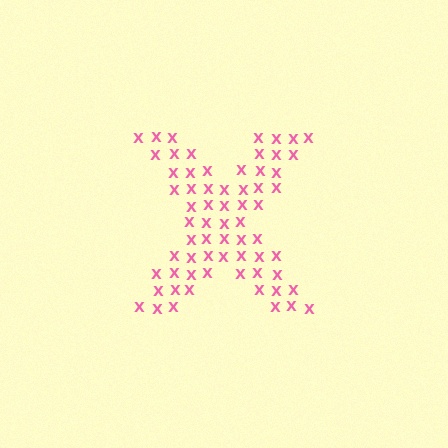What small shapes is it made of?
It is made of small letter X's.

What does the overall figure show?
The overall figure shows the letter X.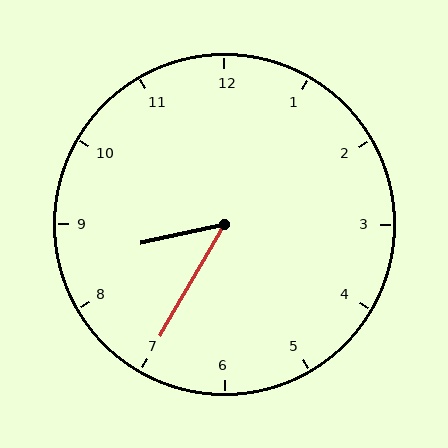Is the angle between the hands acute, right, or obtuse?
It is acute.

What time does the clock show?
8:35.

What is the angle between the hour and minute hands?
Approximately 48 degrees.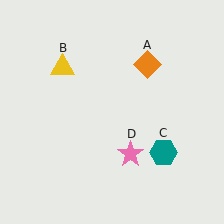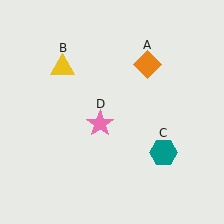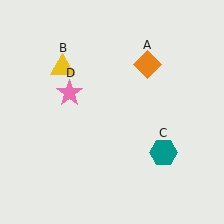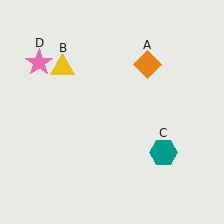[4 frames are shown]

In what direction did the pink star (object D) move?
The pink star (object D) moved up and to the left.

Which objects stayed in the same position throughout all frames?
Orange diamond (object A) and yellow triangle (object B) and teal hexagon (object C) remained stationary.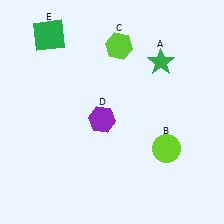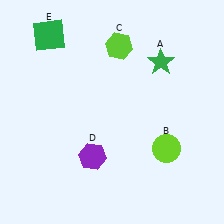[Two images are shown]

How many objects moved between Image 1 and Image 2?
1 object moved between the two images.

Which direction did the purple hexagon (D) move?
The purple hexagon (D) moved down.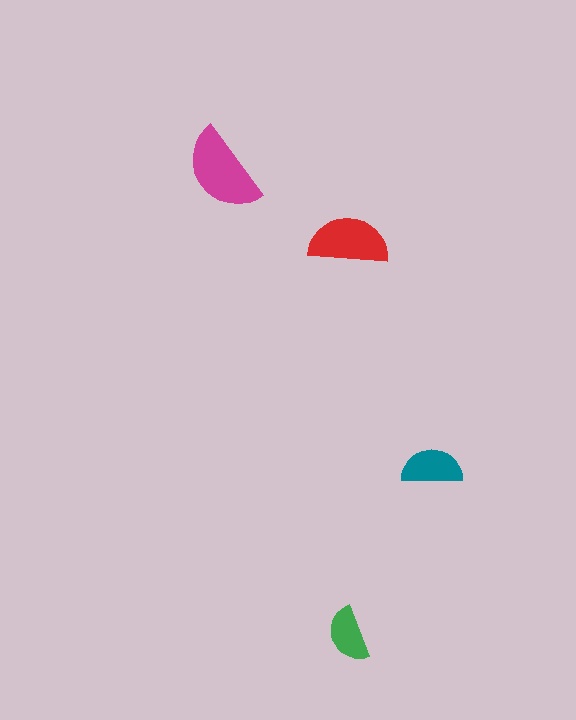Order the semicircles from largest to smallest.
the magenta one, the red one, the teal one, the green one.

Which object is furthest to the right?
The teal semicircle is rightmost.